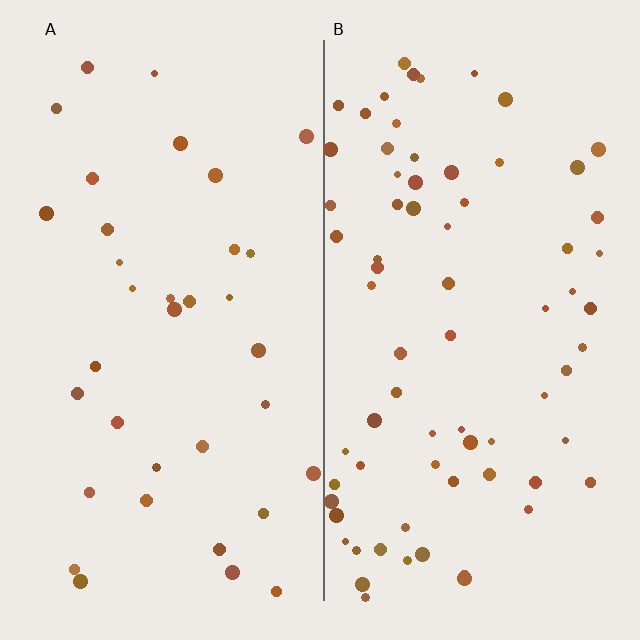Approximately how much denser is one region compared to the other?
Approximately 2.1× — region B over region A.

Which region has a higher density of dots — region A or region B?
B (the right).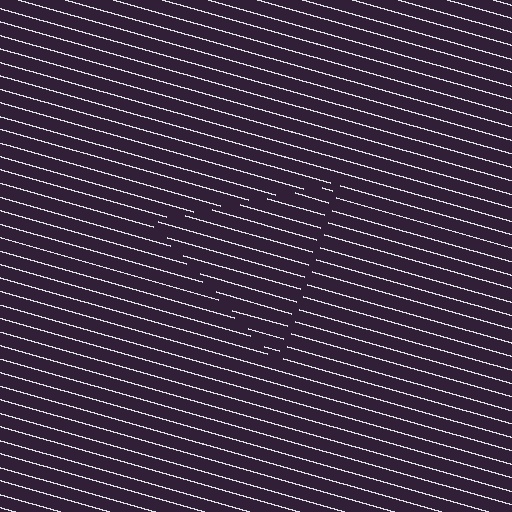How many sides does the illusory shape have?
3 sides — the line-ends trace a triangle.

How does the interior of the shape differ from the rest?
The interior of the shape contains the same grating, shifted by half a period — the contour is defined by the phase discontinuity where line-ends from the inner and outer gratings abut.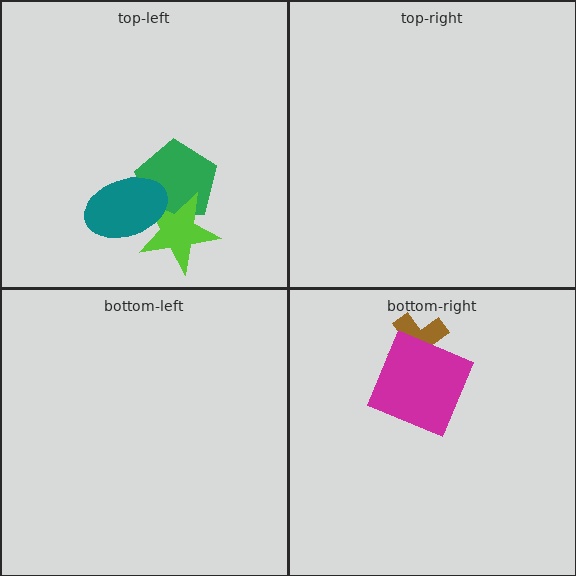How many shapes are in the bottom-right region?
2.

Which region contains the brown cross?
The bottom-right region.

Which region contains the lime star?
The top-left region.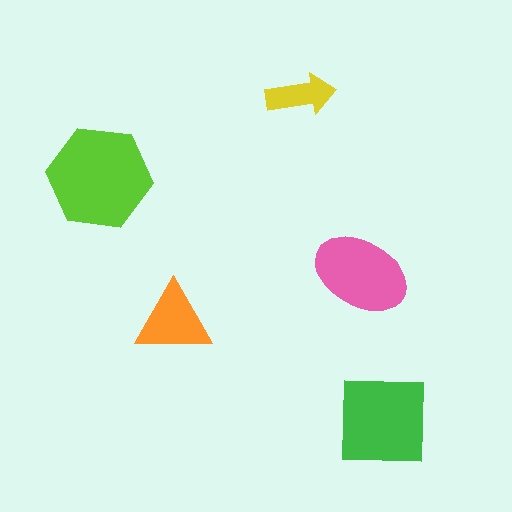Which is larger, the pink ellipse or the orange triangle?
The pink ellipse.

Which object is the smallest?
The yellow arrow.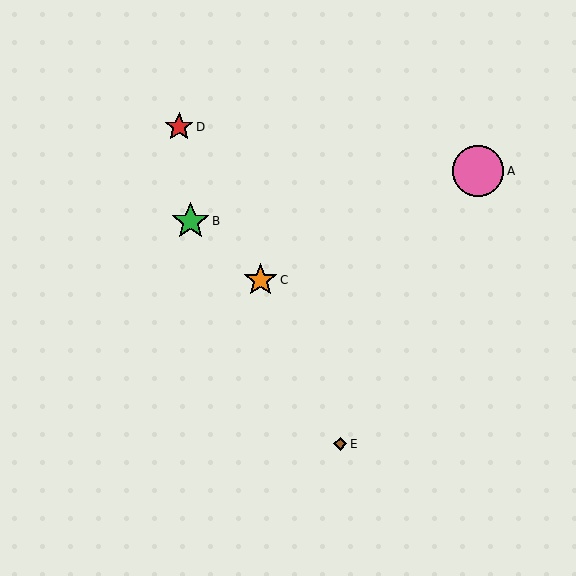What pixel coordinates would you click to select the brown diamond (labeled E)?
Click at (340, 444) to select the brown diamond E.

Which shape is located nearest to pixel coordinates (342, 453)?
The brown diamond (labeled E) at (340, 444) is nearest to that location.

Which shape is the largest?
The pink circle (labeled A) is the largest.